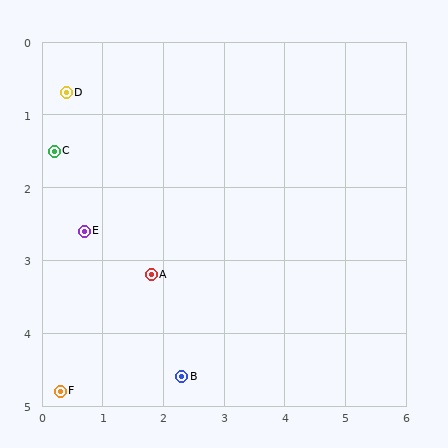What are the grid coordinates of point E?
Point E is at approximately (0.7, 2.6).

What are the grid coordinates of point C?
Point C is at approximately (0.2, 1.5).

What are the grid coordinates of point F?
Point F is at approximately (0.3, 4.8).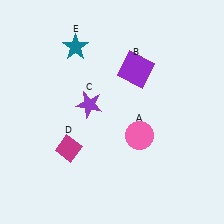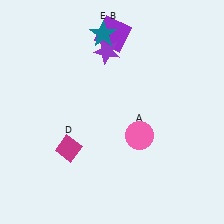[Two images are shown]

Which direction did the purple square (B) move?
The purple square (B) moved up.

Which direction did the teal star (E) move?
The teal star (E) moved right.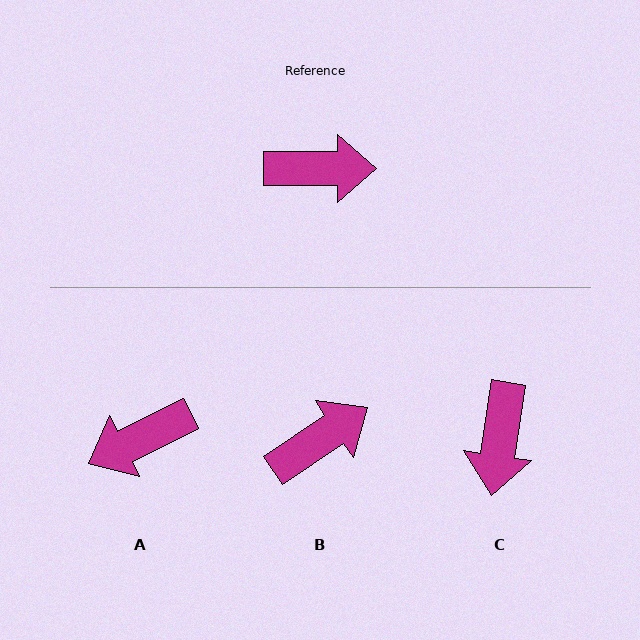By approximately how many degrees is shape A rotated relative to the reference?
Approximately 154 degrees clockwise.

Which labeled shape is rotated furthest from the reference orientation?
A, about 154 degrees away.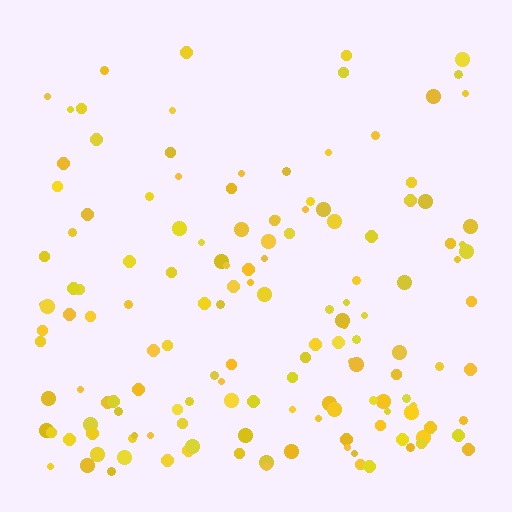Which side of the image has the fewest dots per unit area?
The top.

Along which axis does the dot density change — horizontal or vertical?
Vertical.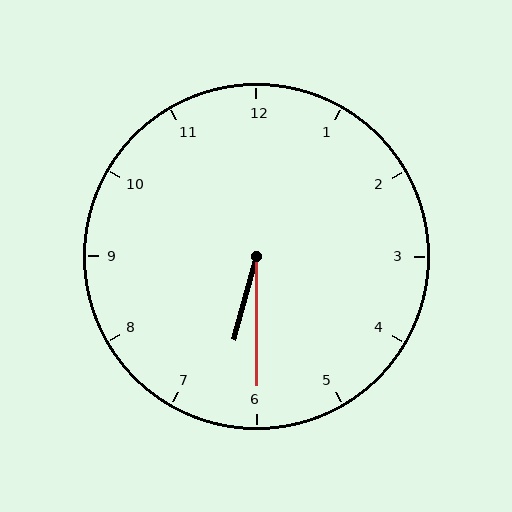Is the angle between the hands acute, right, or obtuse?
It is acute.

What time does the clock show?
6:30.